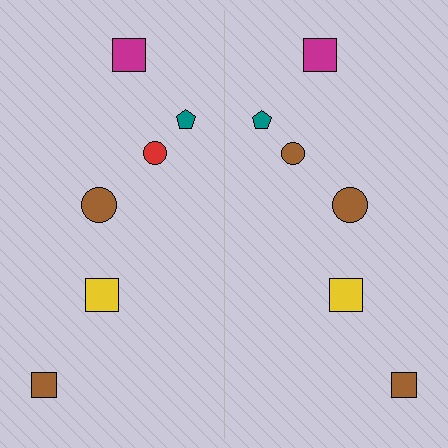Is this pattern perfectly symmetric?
No, the pattern is not perfectly symmetric. The brown circle on the right side breaks the symmetry — its mirror counterpart is red.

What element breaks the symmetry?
The brown circle on the right side breaks the symmetry — its mirror counterpart is red.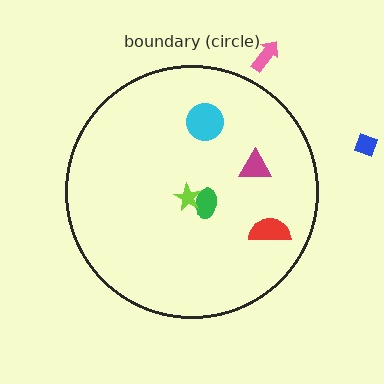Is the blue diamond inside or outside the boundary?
Outside.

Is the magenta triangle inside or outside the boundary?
Inside.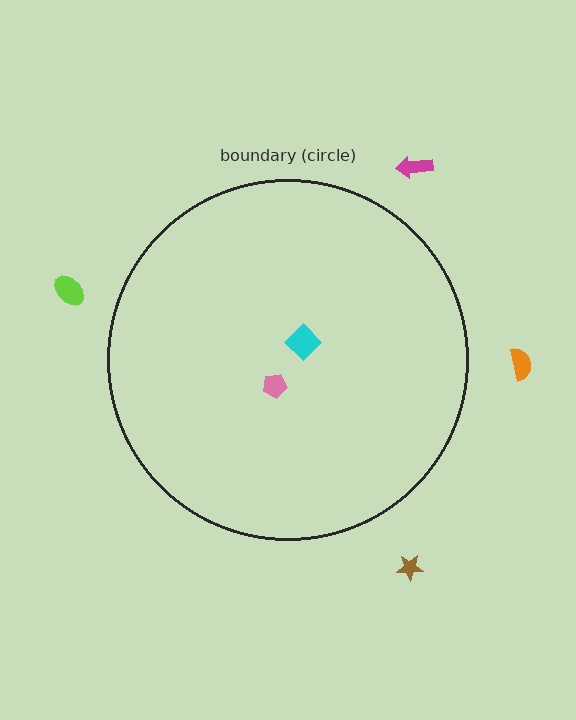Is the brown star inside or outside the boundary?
Outside.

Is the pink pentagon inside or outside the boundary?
Inside.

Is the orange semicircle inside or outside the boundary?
Outside.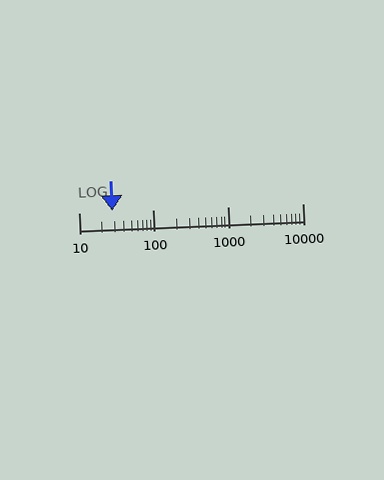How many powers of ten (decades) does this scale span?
The scale spans 3 decades, from 10 to 10000.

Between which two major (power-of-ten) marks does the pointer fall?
The pointer is between 10 and 100.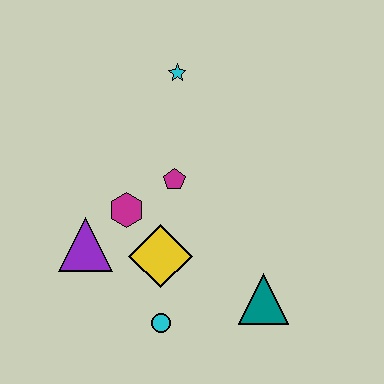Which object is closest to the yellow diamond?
The magenta hexagon is closest to the yellow diamond.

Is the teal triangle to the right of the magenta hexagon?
Yes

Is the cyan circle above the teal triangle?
No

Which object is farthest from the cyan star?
The cyan circle is farthest from the cyan star.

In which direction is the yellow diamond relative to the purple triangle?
The yellow diamond is to the right of the purple triangle.